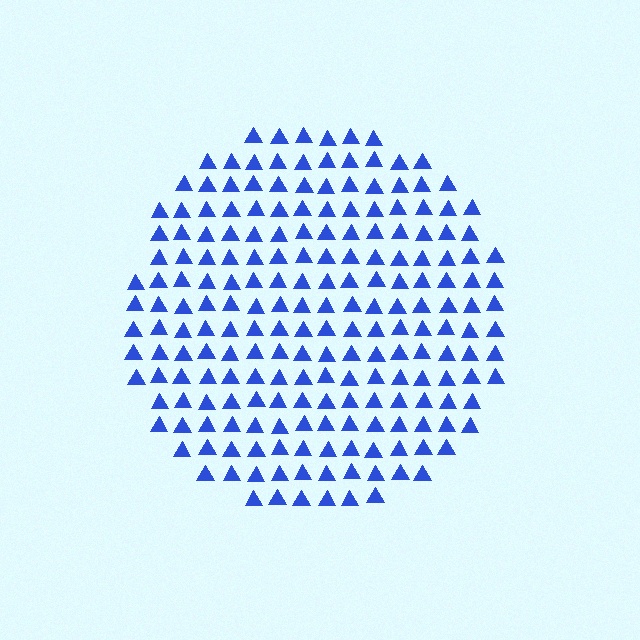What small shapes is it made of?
It is made of small triangles.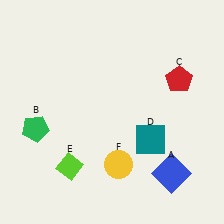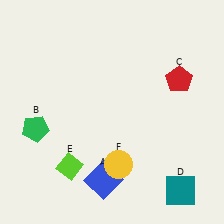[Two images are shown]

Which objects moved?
The objects that moved are: the blue square (A), the teal square (D).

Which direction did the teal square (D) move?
The teal square (D) moved down.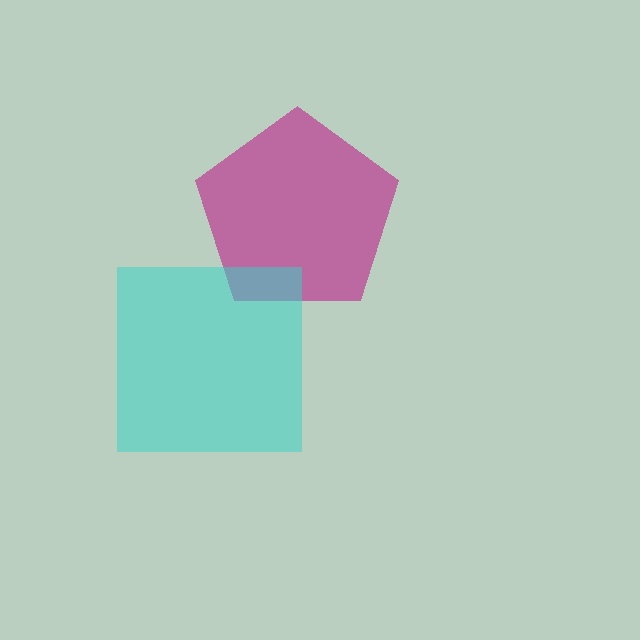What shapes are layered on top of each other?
The layered shapes are: a magenta pentagon, a cyan square.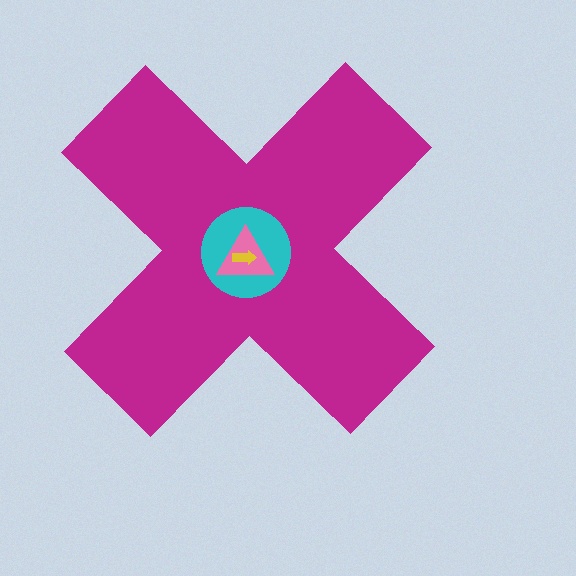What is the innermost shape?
The yellow arrow.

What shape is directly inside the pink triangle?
The yellow arrow.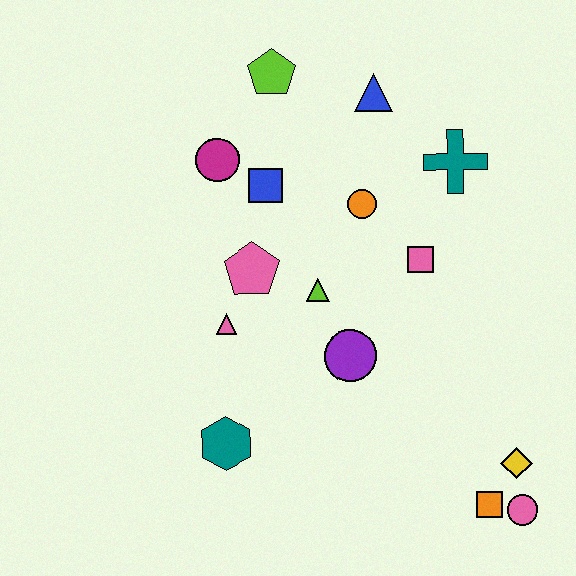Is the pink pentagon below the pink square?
Yes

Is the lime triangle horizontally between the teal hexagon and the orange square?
Yes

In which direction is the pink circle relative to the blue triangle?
The pink circle is below the blue triangle.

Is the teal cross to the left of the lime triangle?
No